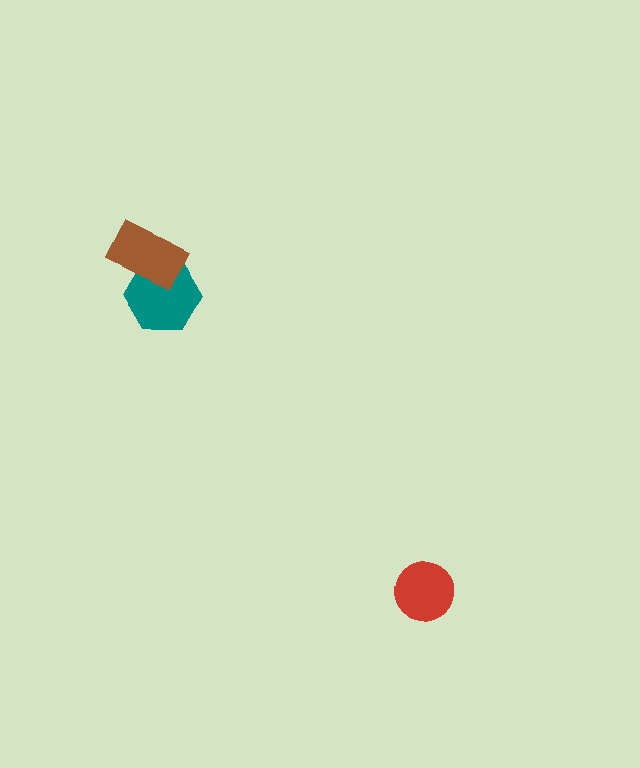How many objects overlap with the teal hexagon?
1 object overlaps with the teal hexagon.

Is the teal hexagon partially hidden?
Yes, it is partially covered by another shape.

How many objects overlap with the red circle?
0 objects overlap with the red circle.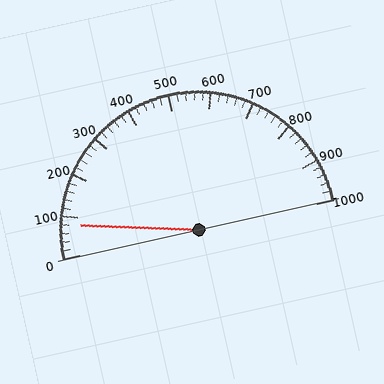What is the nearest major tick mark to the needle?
The nearest major tick mark is 100.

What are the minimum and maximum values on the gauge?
The gauge ranges from 0 to 1000.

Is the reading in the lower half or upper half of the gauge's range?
The reading is in the lower half of the range (0 to 1000).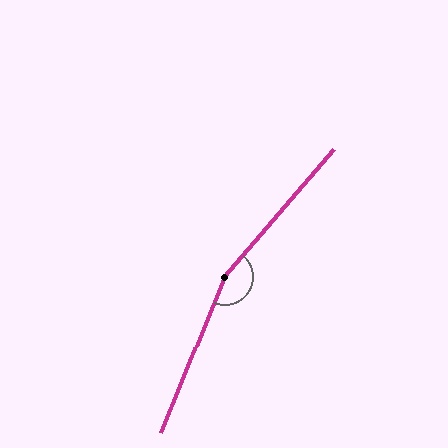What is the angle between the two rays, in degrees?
Approximately 161 degrees.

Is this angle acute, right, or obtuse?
It is obtuse.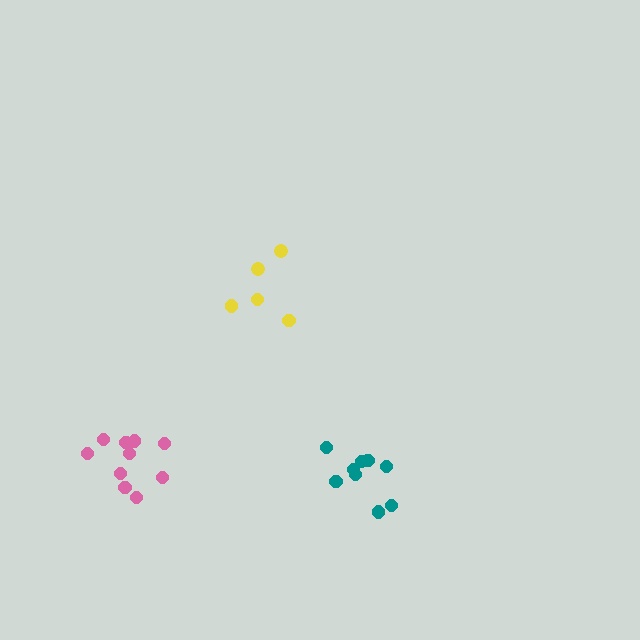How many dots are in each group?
Group 1: 9 dots, Group 2: 5 dots, Group 3: 10 dots (24 total).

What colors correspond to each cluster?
The clusters are colored: teal, yellow, pink.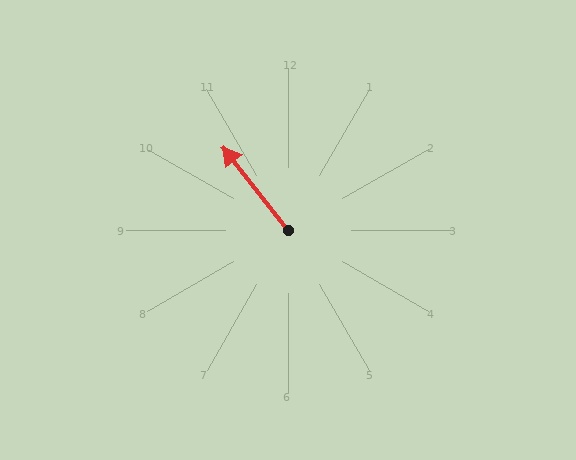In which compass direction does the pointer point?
Northwest.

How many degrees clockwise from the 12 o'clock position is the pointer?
Approximately 322 degrees.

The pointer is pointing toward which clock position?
Roughly 11 o'clock.